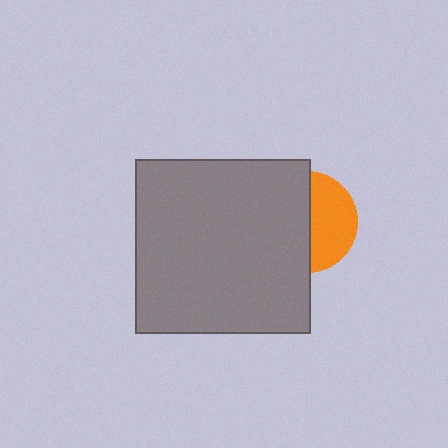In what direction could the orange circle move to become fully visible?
The orange circle could move right. That would shift it out from behind the gray square entirely.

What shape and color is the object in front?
The object in front is a gray square.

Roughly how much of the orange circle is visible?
A small part of it is visible (roughly 44%).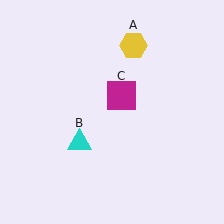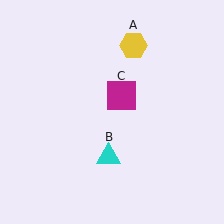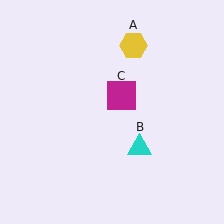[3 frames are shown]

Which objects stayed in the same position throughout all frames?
Yellow hexagon (object A) and magenta square (object C) remained stationary.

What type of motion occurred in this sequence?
The cyan triangle (object B) rotated counterclockwise around the center of the scene.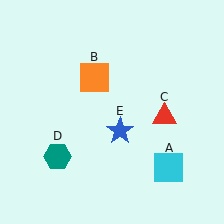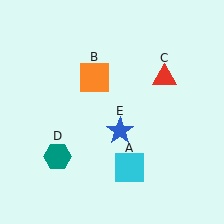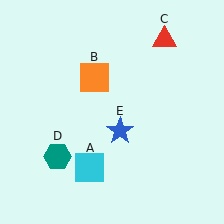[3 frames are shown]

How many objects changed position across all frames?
2 objects changed position: cyan square (object A), red triangle (object C).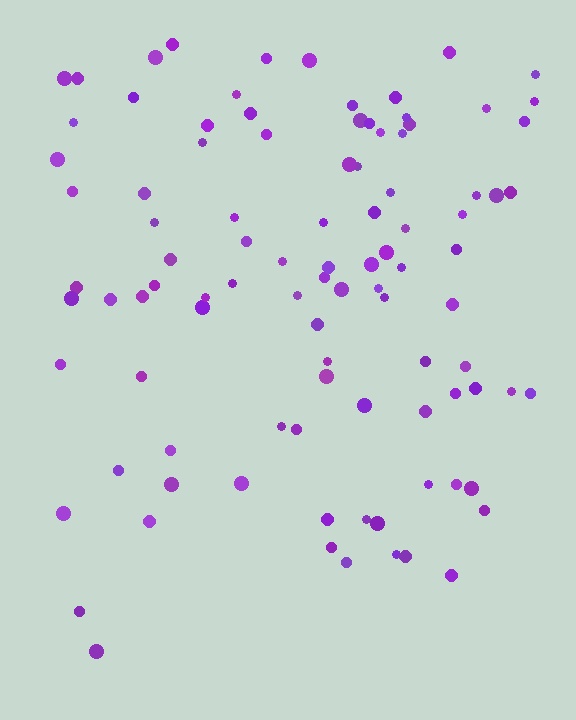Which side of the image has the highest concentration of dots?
The top.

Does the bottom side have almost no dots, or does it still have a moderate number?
Still a moderate number, just noticeably fewer than the top.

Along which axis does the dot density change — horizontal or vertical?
Vertical.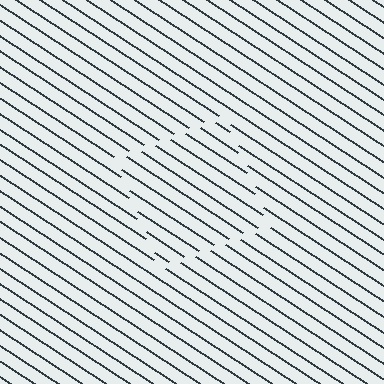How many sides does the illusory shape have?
4 sides — the line-ends trace a square.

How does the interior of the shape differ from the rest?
The interior of the shape contains the same grating, shifted by half a period — the contour is defined by the phase discontinuity where line-ends from the inner and outer gratings abut.